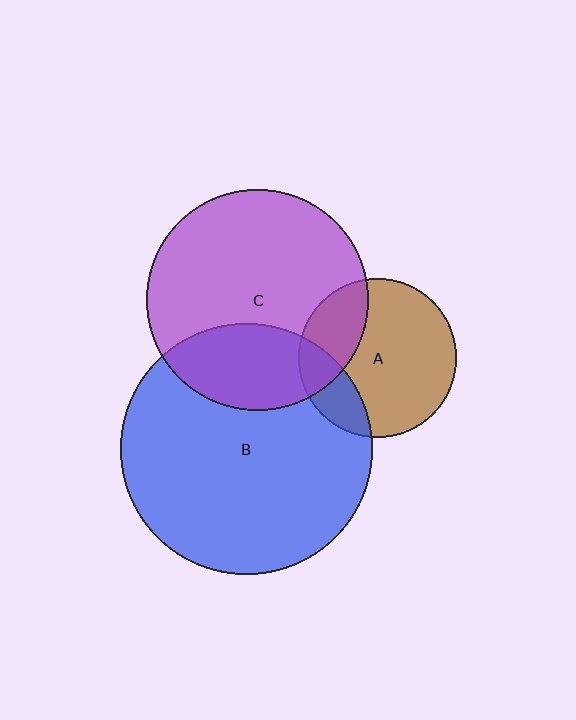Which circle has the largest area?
Circle B (blue).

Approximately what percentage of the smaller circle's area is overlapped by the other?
Approximately 25%.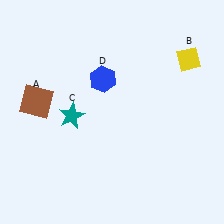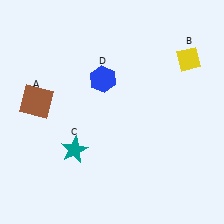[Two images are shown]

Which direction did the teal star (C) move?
The teal star (C) moved down.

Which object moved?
The teal star (C) moved down.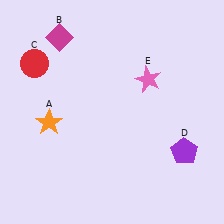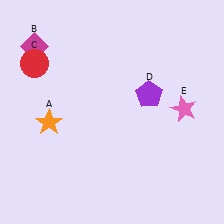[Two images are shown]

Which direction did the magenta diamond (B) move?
The magenta diamond (B) moved left.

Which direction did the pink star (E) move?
The pink star (E) moved right.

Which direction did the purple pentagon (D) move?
The purple pentagon (D) moved up.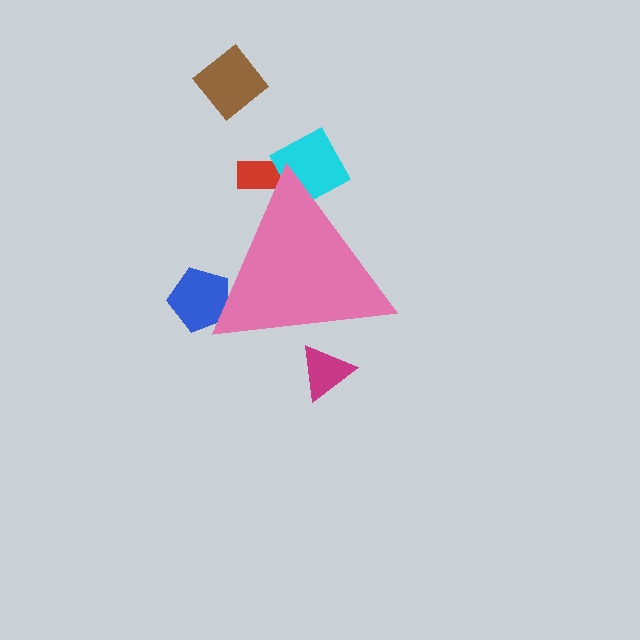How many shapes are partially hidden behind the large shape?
4 shapes are partially hidden.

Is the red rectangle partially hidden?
Yes, the red rectangle is partially hidden behind the pink triangle.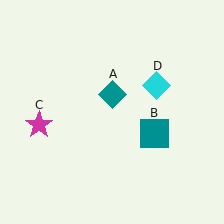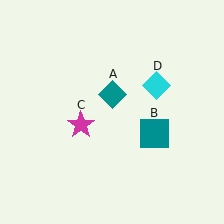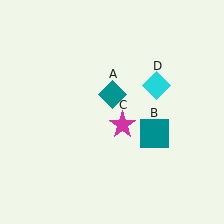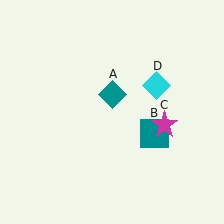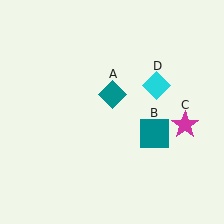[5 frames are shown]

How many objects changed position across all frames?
1 object changed position: magenta star (object C).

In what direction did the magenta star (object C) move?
The magenta star (object C) moved right.